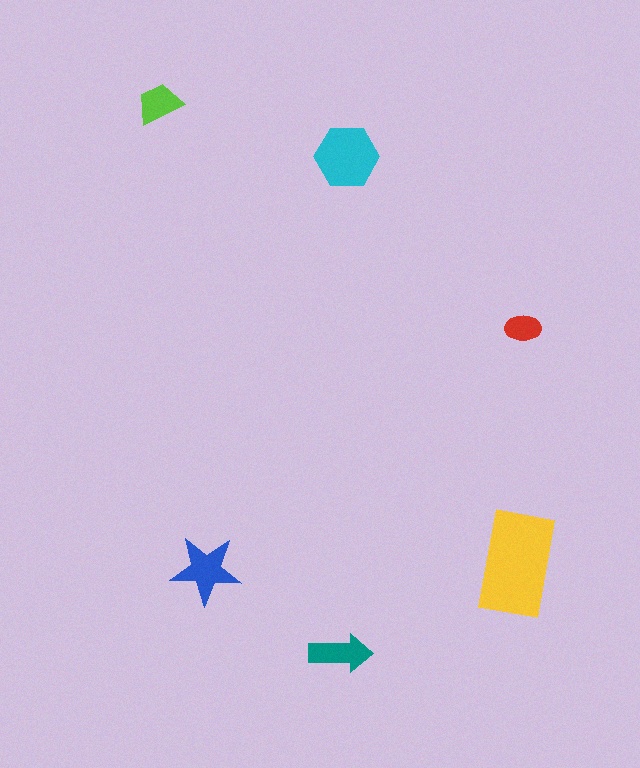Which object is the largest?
The yellow rectangle.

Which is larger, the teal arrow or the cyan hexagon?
The cyan hexagon.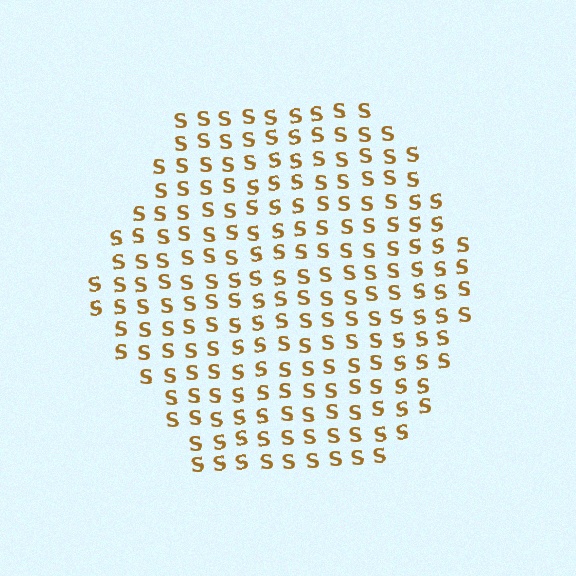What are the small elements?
The small elements are letter S's.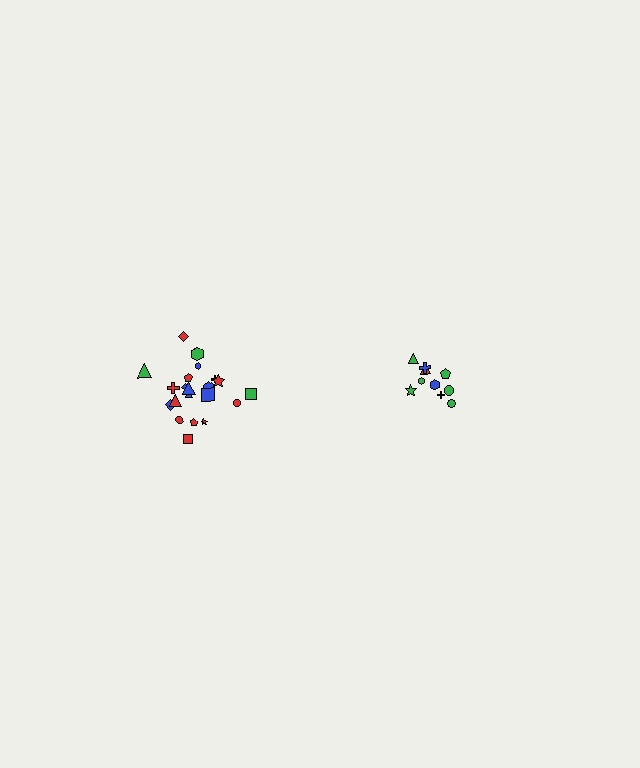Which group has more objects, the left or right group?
The left group.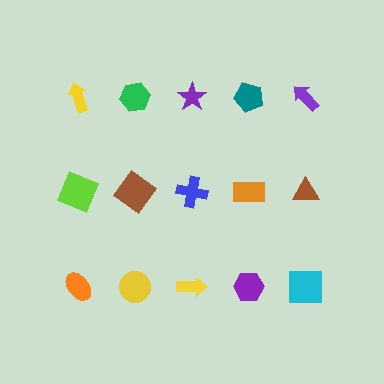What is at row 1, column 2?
A green hexagon.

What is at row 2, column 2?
A brown diamond.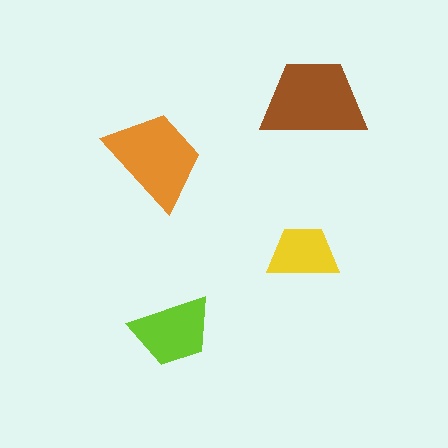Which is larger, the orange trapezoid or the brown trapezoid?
The brown one.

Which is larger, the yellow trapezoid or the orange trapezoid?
The orange one.